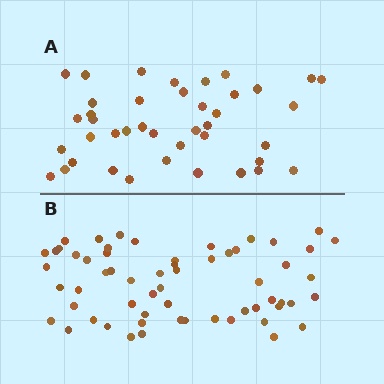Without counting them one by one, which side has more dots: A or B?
Region B (the bottom region) has more dots.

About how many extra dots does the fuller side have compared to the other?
Region B has approximately 20 more dots than region A.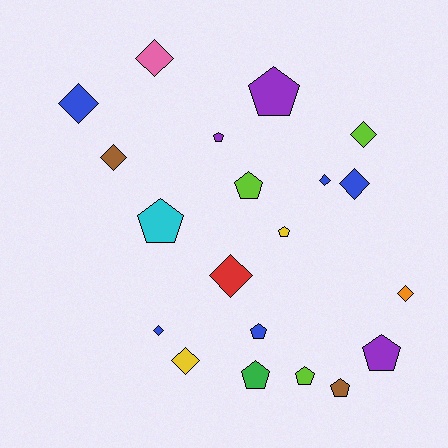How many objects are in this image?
There are 20 objects.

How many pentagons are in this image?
There are 10 pentagons.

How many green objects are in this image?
There is 1 green object.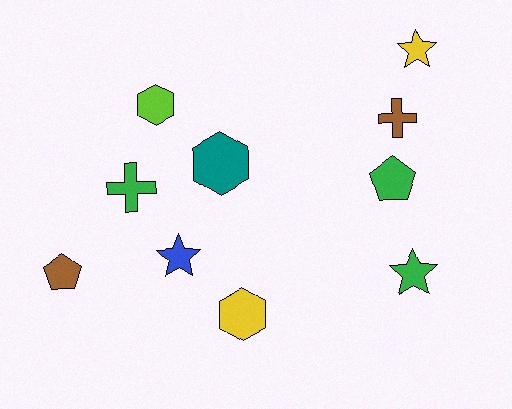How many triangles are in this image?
There are no triangles.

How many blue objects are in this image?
There is 1 blue object.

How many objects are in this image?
There are 10 objects.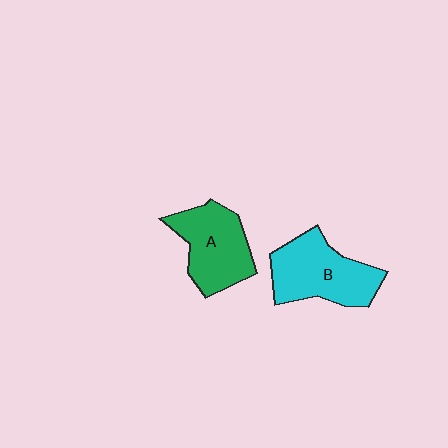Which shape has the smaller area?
Shape A (green).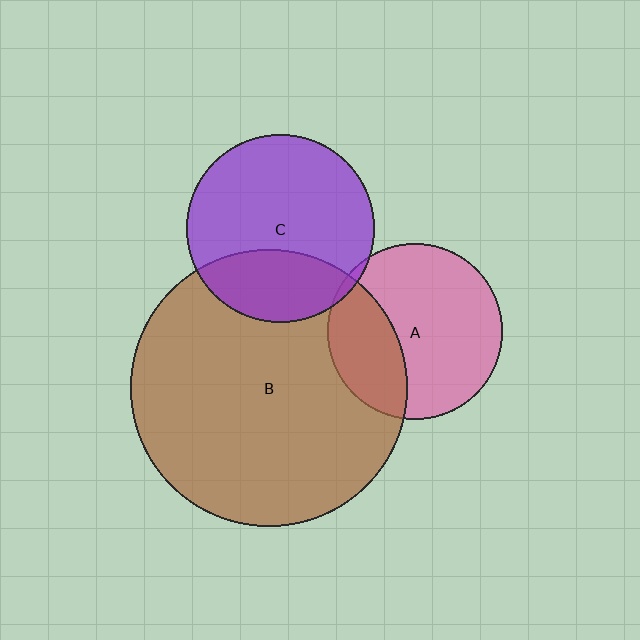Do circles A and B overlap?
Yes.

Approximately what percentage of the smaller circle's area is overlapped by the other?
Approximately 30%.